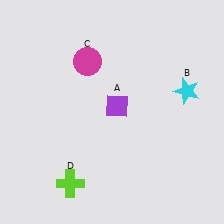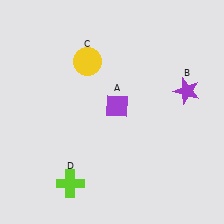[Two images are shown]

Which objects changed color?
B changed from cyan to purple. C changed from magenta to yellow.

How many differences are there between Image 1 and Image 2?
There are 2 differences between the two images.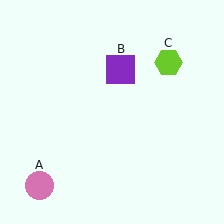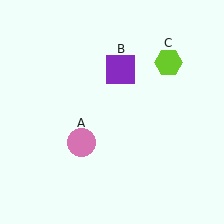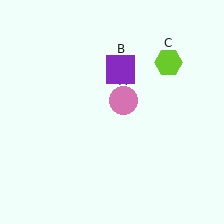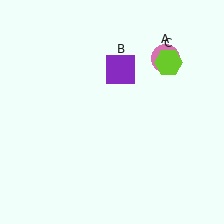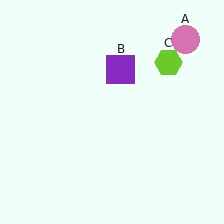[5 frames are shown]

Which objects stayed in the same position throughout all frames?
Purple square (object B) and lime hexagon (object C) remained stationary.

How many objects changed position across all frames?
1 object changed position: pink circle (object A).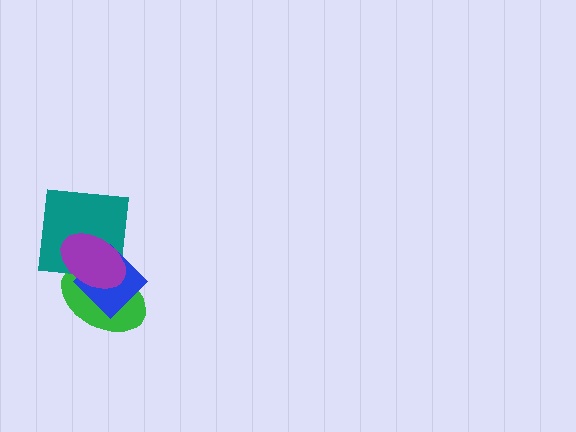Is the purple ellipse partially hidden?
No, no other shape covers it.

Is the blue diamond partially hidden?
Yes, it is partially covered by another shape.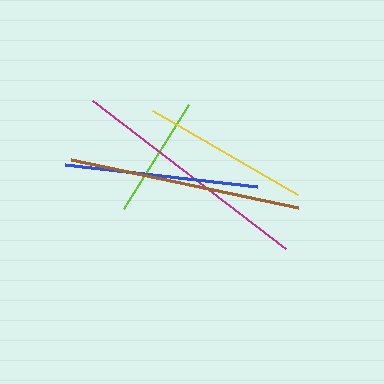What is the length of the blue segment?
The blue segment is approximately 193 pixels long.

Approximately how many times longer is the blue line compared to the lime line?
The blue line is approximately 1.6 times the length of the lime line.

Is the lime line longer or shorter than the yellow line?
The yellow line is longer than the lime line.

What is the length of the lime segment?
The lime segment is approximately 123 pixels long.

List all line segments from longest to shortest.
From longest to shortest: magenta, brown, blue, yellow, lime.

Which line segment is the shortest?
The lime line is the shortest at approximately 123 pixels.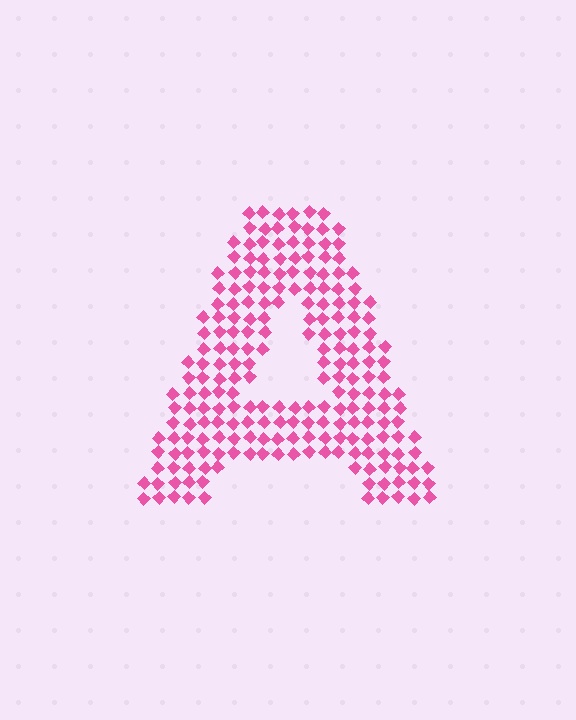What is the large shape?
The large shape is the letter A.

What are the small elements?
The small elements are diamonds.